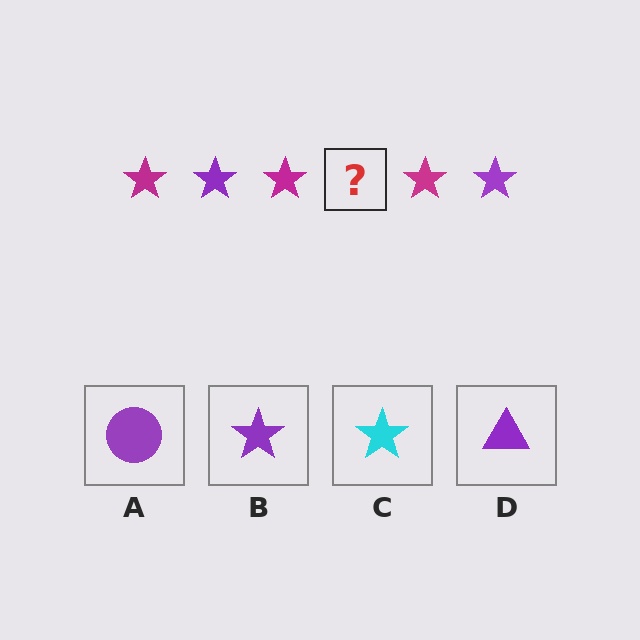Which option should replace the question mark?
Option B.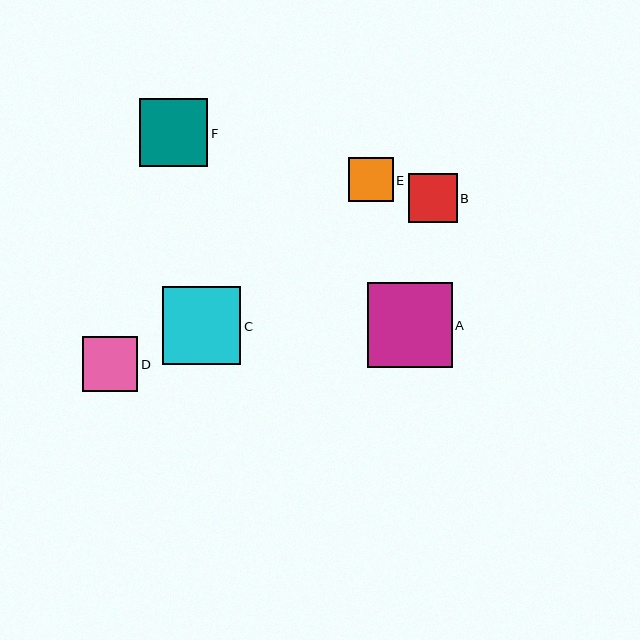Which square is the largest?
Square A is the largest with a size of approximately 85 pixels.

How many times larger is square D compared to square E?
Square D is approximately 1.2 times the size of square E.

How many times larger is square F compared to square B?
Square F is approximately 1.4 times the size of square B.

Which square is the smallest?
Square E is the smallest with a size of approximately 45 pixels.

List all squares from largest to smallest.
From largest to smallest: A, C, F, D, B, E.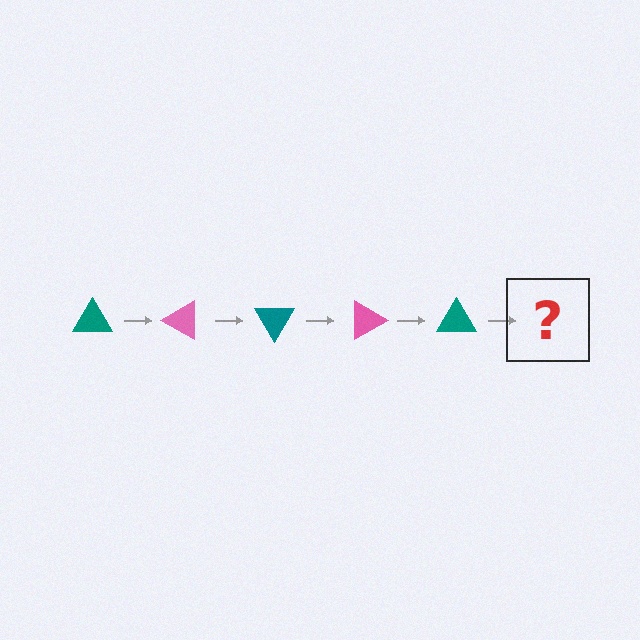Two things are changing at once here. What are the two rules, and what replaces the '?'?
The two rules are that it rotates 30 degrees each step and the color cycles through teal and pink. The '?' should be a pink triangle, rotated 150 degrees from the start.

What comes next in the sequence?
The next element should be a pink triangle, rotated 150 degrees from the start.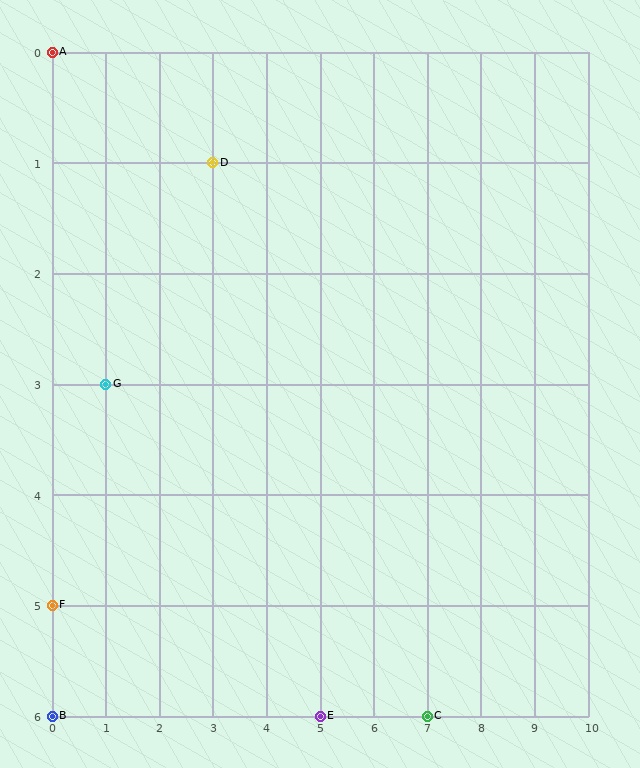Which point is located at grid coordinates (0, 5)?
Point F is at (0, 5).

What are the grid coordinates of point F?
Point F is at grid coordinates (0, 5).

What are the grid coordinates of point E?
Point E is at grid coordinates (5, 6).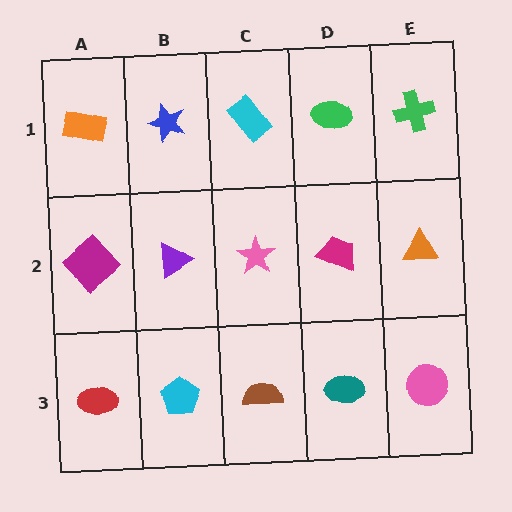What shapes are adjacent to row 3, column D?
A magenta trapezoid (row 2, column D), a brown semicircle (row 3, column C), a pink circle (row 3, column E).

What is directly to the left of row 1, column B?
An orange rectangle.